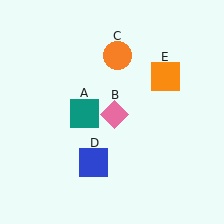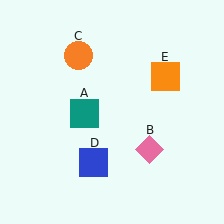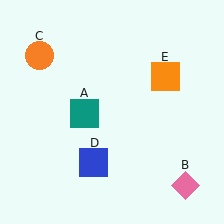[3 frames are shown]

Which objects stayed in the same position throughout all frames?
Teal square (object A) and blue square (object D) and orange square (object E) remained stationary.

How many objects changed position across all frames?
2 objects changed position: pink diamond (object B), orange circle (object C).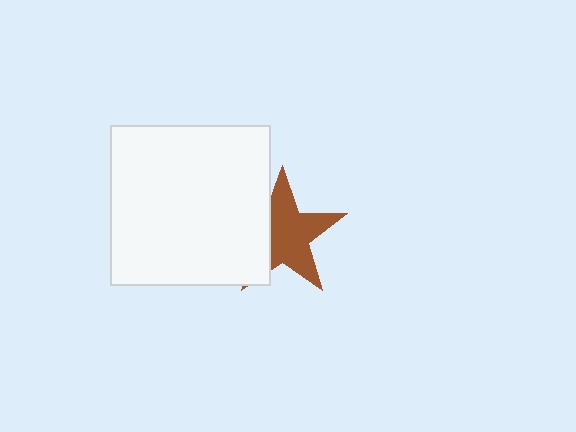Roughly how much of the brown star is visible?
Most of it is visible (roughly 66%).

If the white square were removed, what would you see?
You would see the complete brown star.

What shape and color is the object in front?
The object in front is a white square.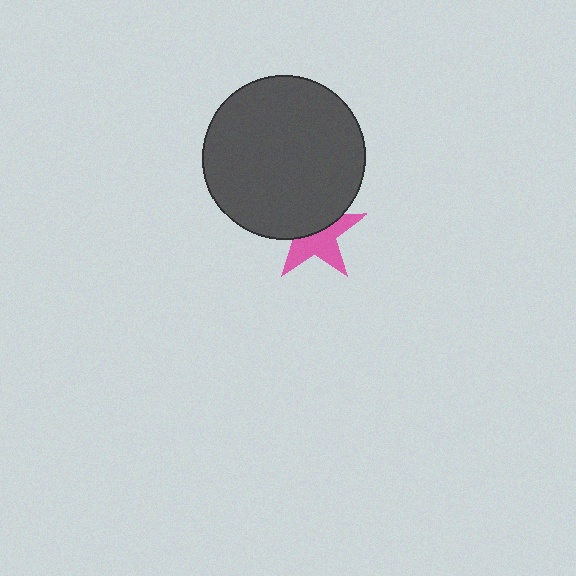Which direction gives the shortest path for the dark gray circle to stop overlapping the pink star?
Moving up gives the shortest separation.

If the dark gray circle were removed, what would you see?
You would see the complete pink star.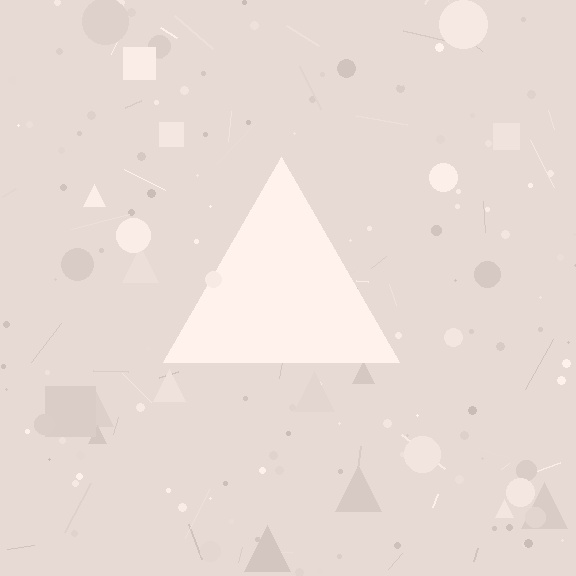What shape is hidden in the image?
A triangle is hidden in the image.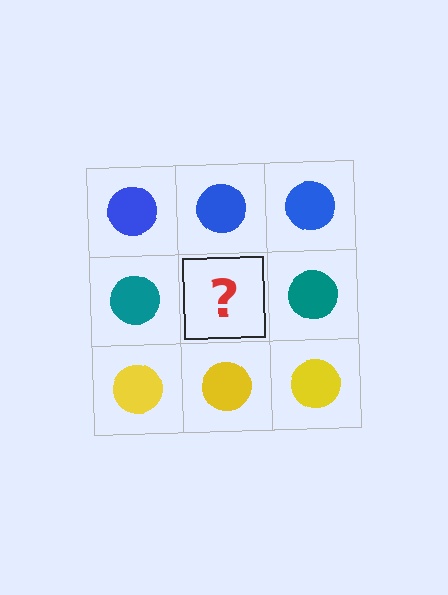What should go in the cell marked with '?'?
The missing cell should contain a teal circle.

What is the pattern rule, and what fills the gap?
The rule is that each row has a consistent color. The gap should be filled with a teal circle.